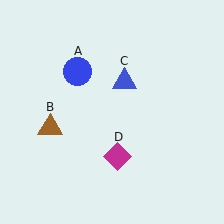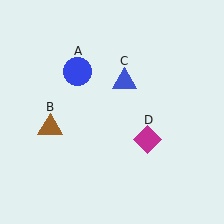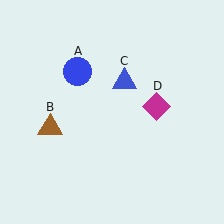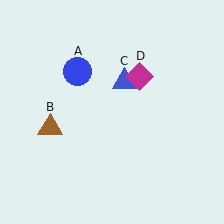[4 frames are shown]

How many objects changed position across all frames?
1 object changed position: magenta diamond (object D).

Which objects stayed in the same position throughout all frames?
Blue circle (object A) and brown triangle (object B) and blue triangle (object C) remained stationary.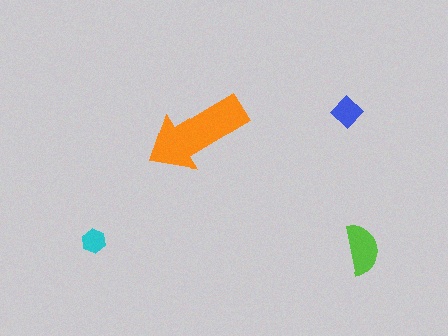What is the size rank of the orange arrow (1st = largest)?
1st.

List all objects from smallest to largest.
The cyan hexagon, the blue diamond, the lime semicircle, the orange arrow.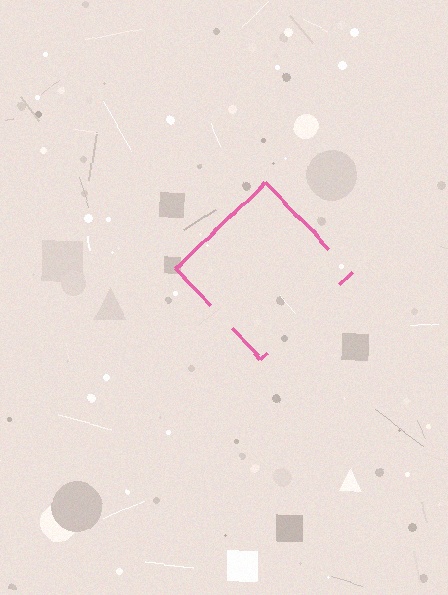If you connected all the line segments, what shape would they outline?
They would outline a diamond.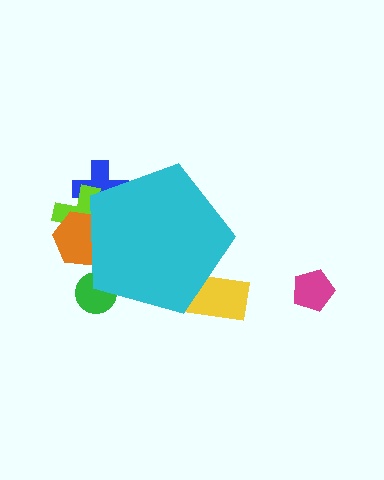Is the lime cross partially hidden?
Yes, the lime cross is partially hidden behind the cyan pentagon.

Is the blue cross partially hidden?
Yes, the blue cross is partially hidden behind the cyan pentagon.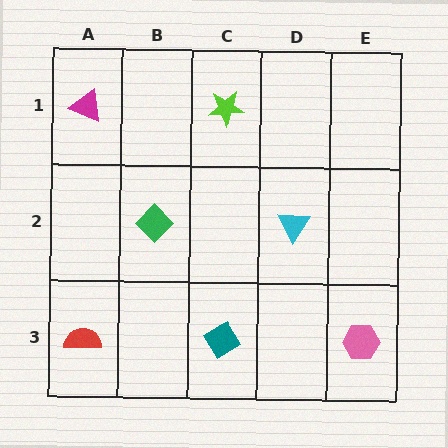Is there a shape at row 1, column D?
No, that cell is empty.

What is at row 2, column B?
A green diamond.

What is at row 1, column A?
A magenta triangle.